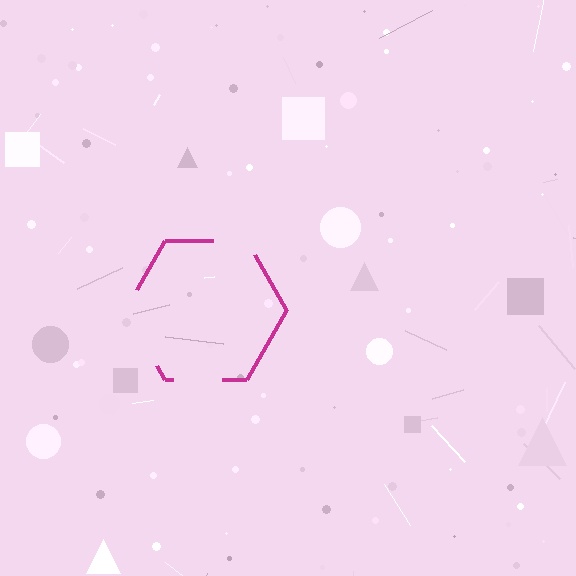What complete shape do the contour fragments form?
The contour fragments form a hexagon.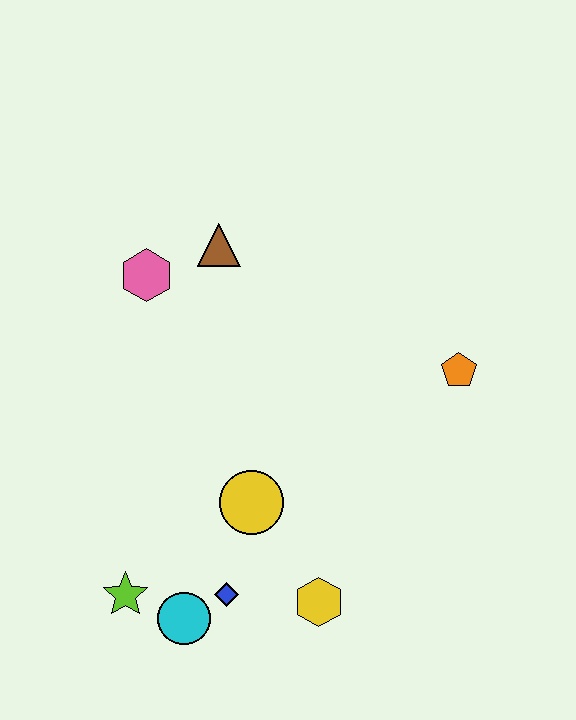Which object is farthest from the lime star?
The orange pentagon is farthest from the lime star.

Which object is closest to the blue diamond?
The cyan circle is closest to the blue diamond.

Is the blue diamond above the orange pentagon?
No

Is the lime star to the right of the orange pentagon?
No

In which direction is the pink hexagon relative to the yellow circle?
The pink hexagon is above the yellow circle.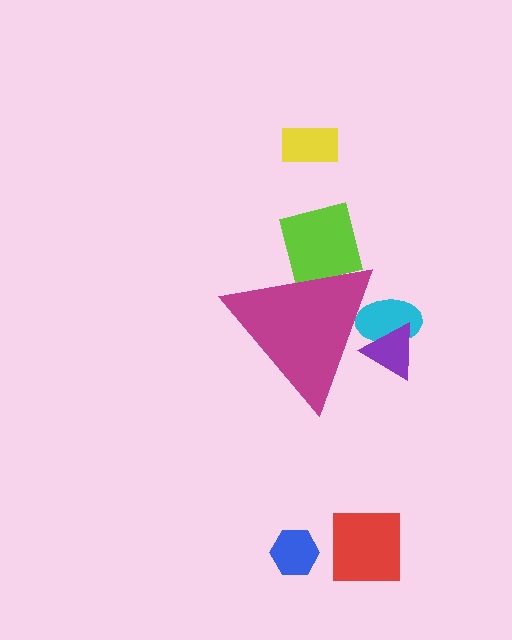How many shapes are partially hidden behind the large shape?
3 shapes are partially hidden.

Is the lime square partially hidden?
Yes, the lime square is partially hidden behind the magenta triangle.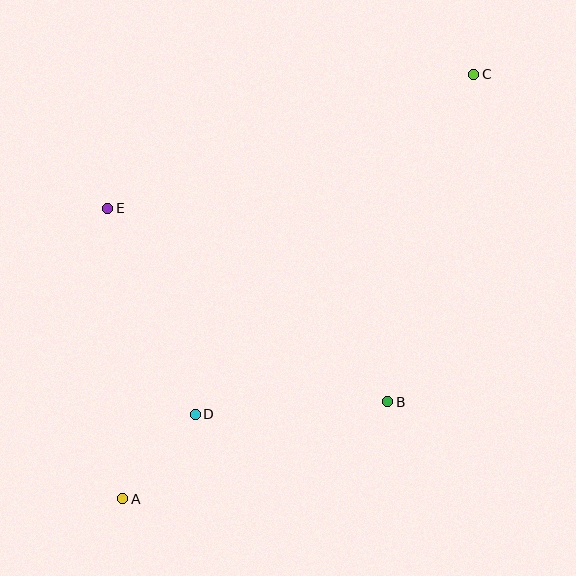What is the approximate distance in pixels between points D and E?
The distance between D and E is approximately 224 pixels.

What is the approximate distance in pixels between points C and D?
The distance between C and D is approximately 440 pixels.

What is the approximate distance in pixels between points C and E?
The distance between C and E is approximately 390 pixels.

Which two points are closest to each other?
Points A and D are closest to each other.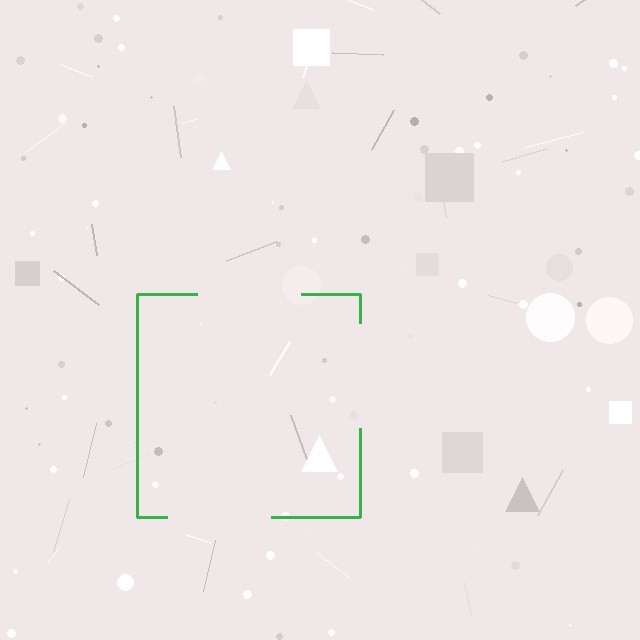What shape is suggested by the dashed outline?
The dashed outline suggests a square.